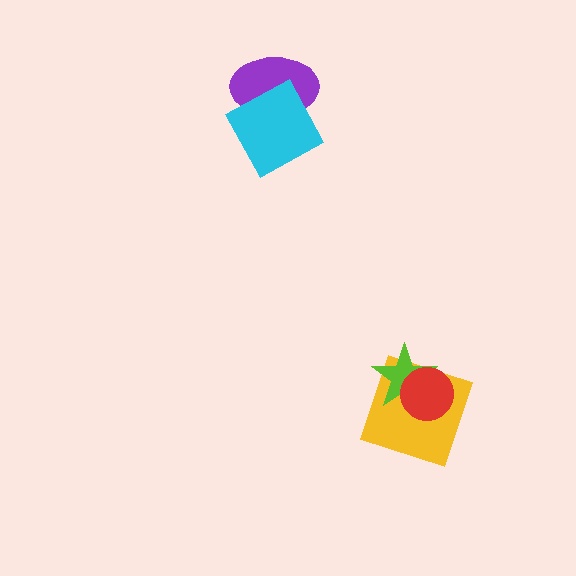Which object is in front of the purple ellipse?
The cyan square is in front of the purple ellipse.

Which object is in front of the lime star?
The red circle is in front of the lime star.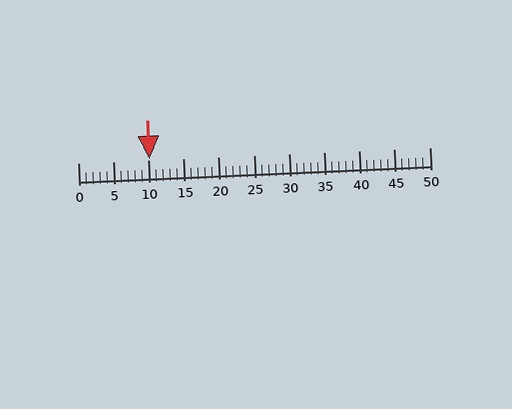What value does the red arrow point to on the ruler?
The red arrow points to approximately 10.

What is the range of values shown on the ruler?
The ruler shows values from 0 to 50.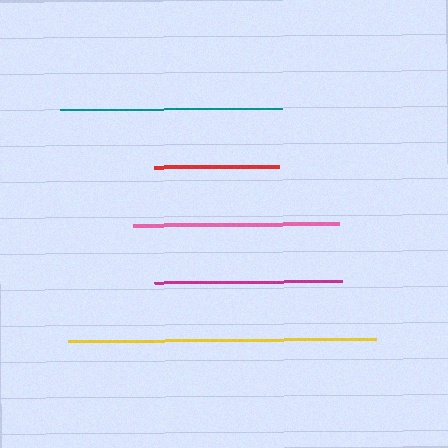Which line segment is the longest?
The yellow line is the longest at approximately 308 pixels.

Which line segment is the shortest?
The red line is the shortest at approximately 125 pixels.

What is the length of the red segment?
The red segment is approximately 125 pixels long.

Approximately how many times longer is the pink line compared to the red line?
The pink line is approximately 1.6 times the length of the red line.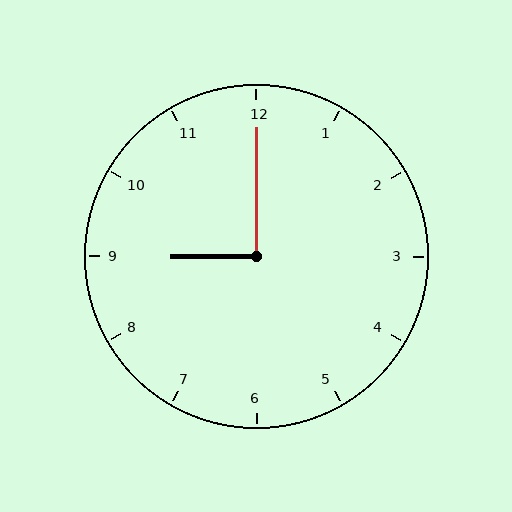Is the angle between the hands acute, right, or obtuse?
It is right.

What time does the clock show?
9:00.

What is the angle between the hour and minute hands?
Approximately 90 degrees.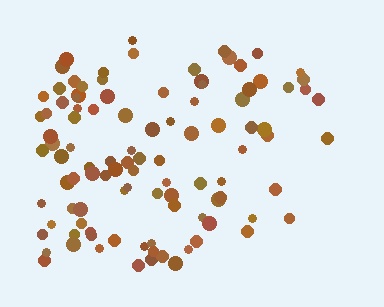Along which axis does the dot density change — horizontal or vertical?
Horizontal.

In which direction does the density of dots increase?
From right to left, with the left side densest.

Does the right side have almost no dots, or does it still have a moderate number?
Still a moderate number, just noticeably fewer than the left.